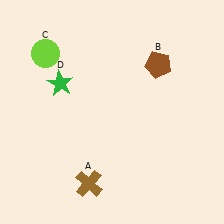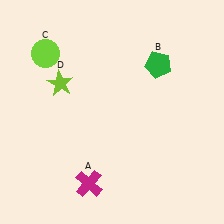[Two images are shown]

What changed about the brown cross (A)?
In Image 1, A is brown. In Image 2, it changed to magenta.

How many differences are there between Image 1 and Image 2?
There are 3 differences between the two images.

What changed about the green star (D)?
In Image 1, D is green. In Image 2, it changed to lime.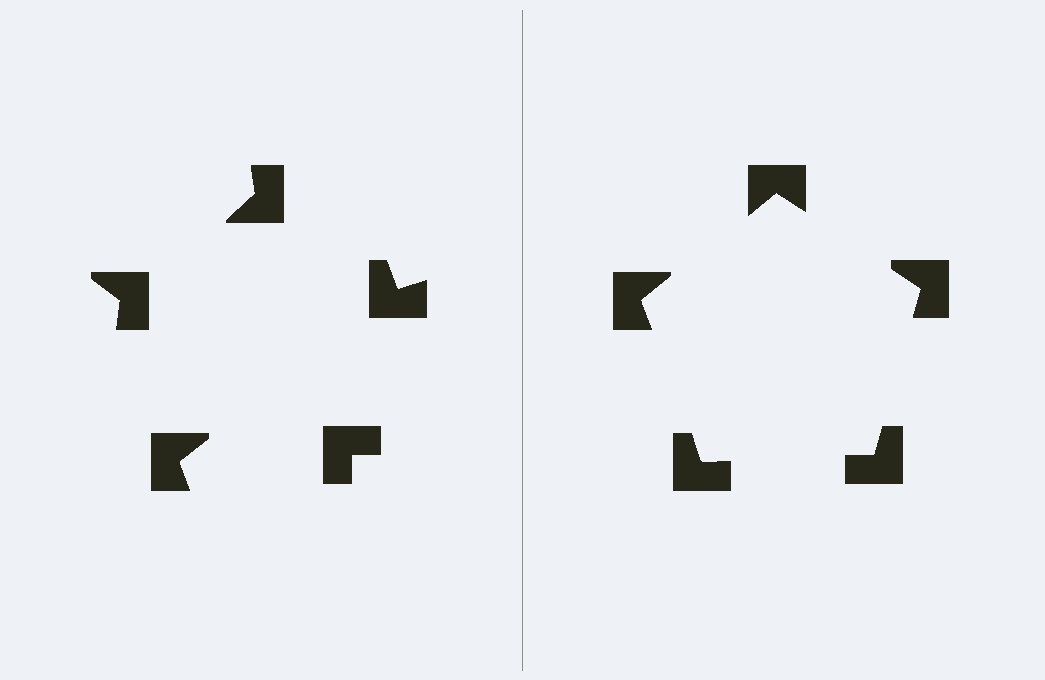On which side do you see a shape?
An illusory pentagon appears on the right side. On the left side the wedge cuts are rotated, so no coherent shape forms.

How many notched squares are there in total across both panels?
10 — 5 on each side.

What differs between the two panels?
The notched squares are positioned identically on both sides; only the wedge orientations differ. On the right they align to a pentagon; on the left they are misaligned.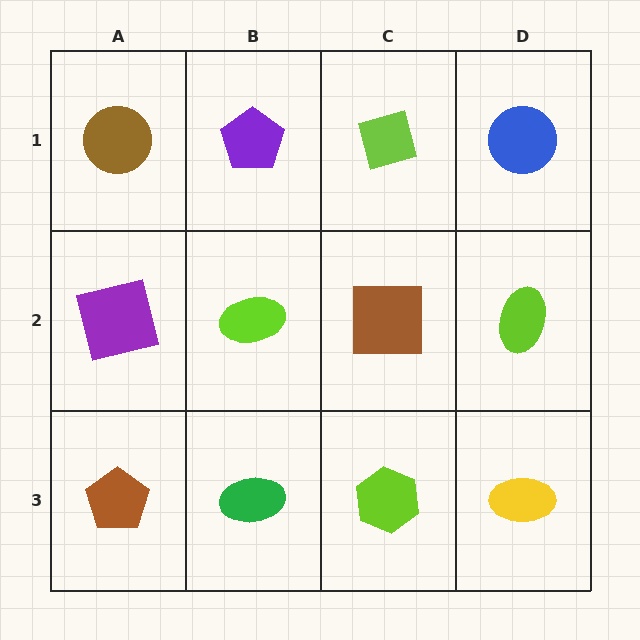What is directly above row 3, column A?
A purple square.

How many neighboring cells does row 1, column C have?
3.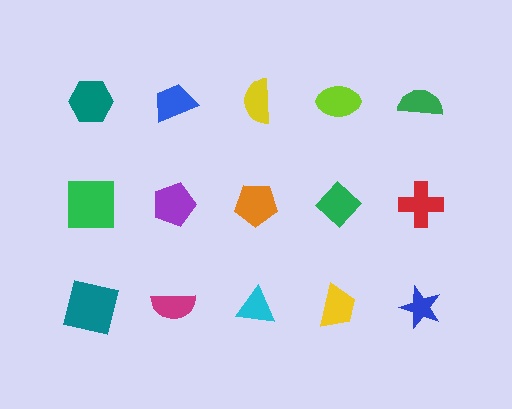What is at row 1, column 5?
A green semicircle.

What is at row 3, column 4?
A yellow trapezoid.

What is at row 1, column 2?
A blue trapezoid.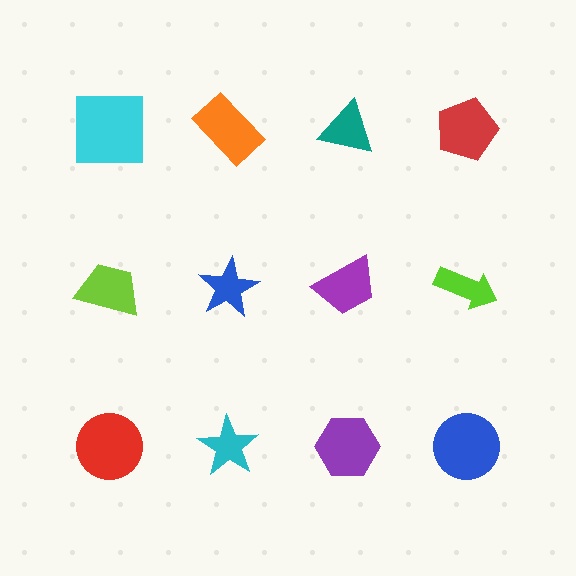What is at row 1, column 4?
A red pentagon.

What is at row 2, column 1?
A lime trapezoid.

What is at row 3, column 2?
A cyan star.